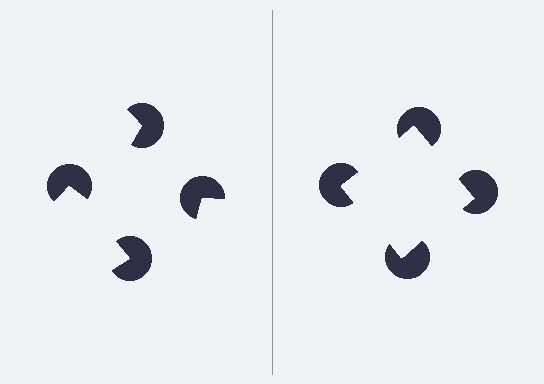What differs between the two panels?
The pac-man discs are positioned identically on both sides; only the wedge orientations differ. On the right they align to a square; on the left they are misaligned.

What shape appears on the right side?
An illusory square.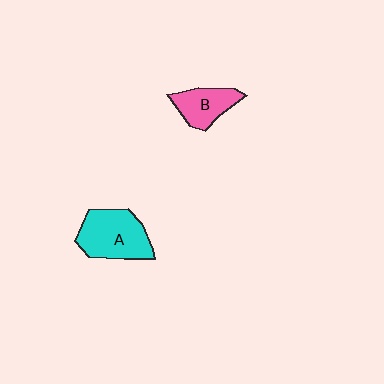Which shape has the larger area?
Shape A (cyan).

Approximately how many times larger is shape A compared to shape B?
Approximately 1.6 times.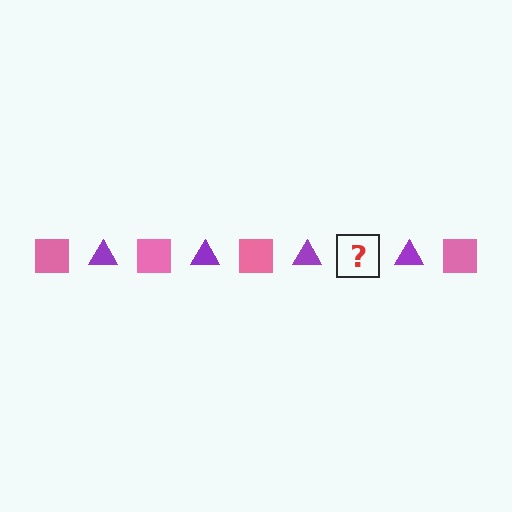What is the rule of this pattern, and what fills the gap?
The rule is that the pattern alternates between pink square and purple triangle. The gap should be filled with a pink square.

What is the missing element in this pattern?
The missing element is a pink square.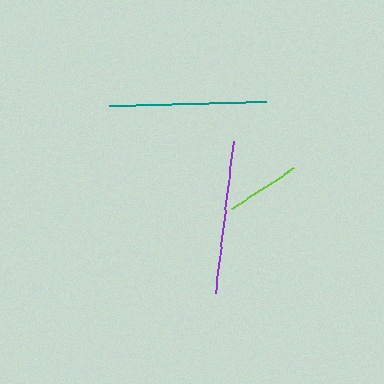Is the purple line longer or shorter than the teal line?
The teal line is longer than the purple line.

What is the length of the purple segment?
The purple segment is approximately 154 pixels long.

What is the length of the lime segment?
The lime segment is approximately 75 pixels long.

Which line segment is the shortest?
The lime line is the shortest at approximately 75 pixels.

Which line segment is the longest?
The teal line is the longest at approximately 157 pixels.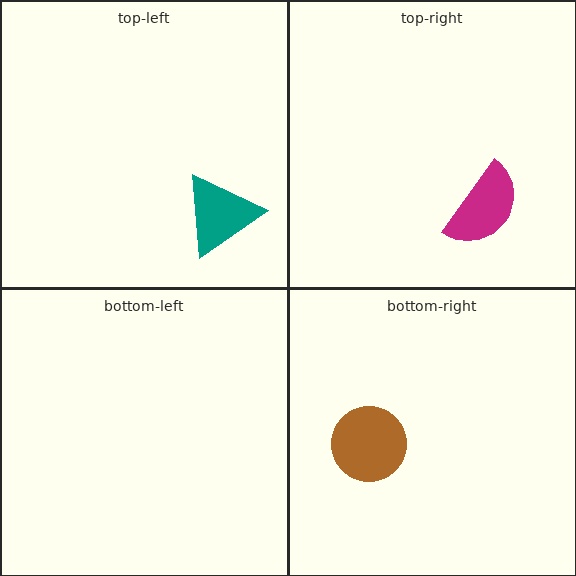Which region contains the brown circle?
The bottom-right region.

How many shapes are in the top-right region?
1.